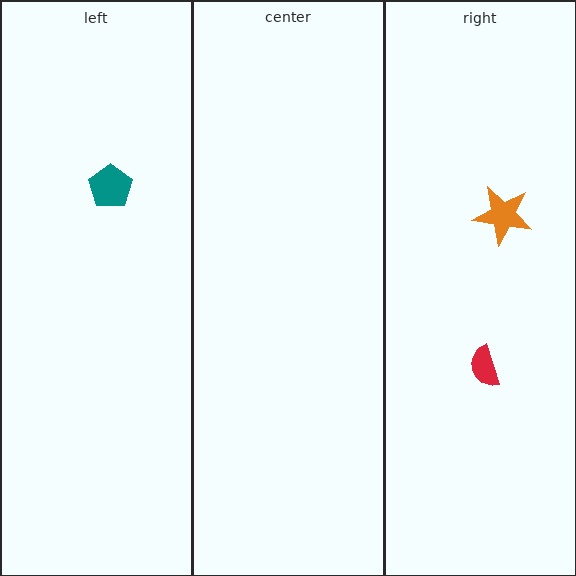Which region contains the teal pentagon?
The left region.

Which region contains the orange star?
The right region.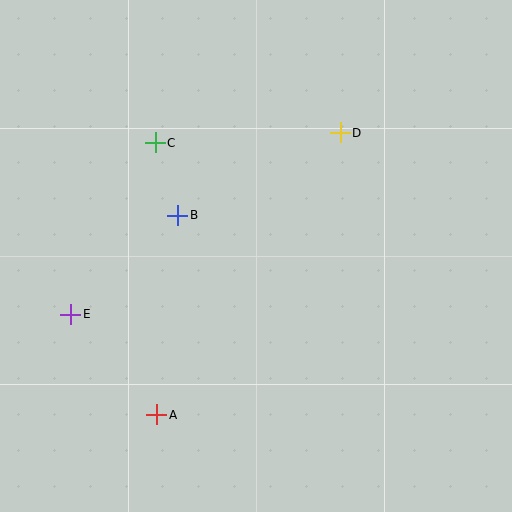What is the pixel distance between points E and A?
The distance between E and A is 132 pixels.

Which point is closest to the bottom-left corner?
Point A is closest to the bottom-left corner.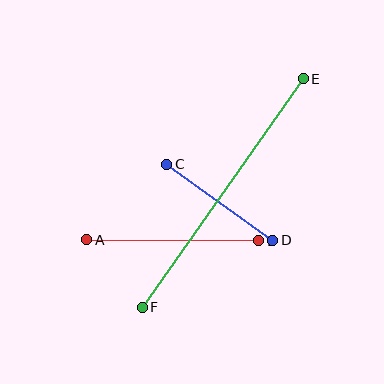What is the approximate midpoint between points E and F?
The midpoint is at approximately (223, 193) pixels.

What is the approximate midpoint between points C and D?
The midpoint is at approximately (220, 202) pixels.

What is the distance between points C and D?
The distance is approximately 130 pixels.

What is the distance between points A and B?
The distance is approximately 172 pixels.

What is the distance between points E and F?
The distance is approximately 280 pixels.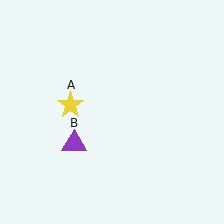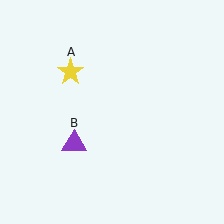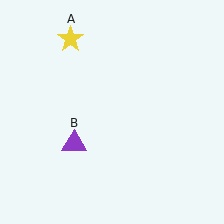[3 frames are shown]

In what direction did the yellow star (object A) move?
The yellow star (object A) moved up.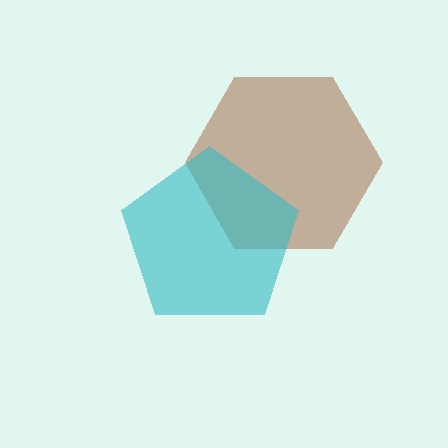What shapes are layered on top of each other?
The layered shapes are: a brown hexagon, a cyan pentagon.